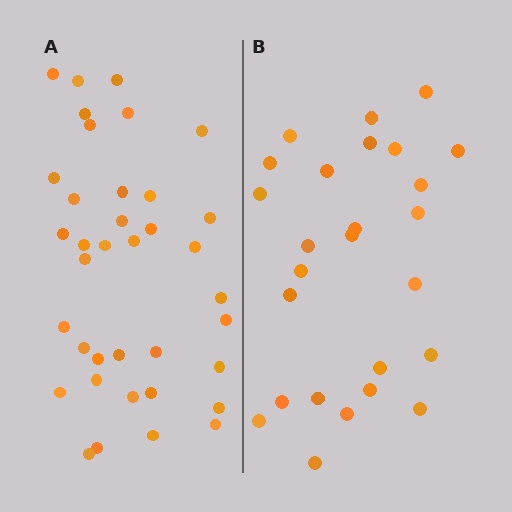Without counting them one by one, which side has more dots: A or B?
Region A (the left region) has more dots.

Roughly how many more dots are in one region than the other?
Region A has roughly 12 or so more dots than region B.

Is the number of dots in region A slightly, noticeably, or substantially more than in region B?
Region A has noticeably more, but not dramatically so. The ratio is roughly 1.4 to 1.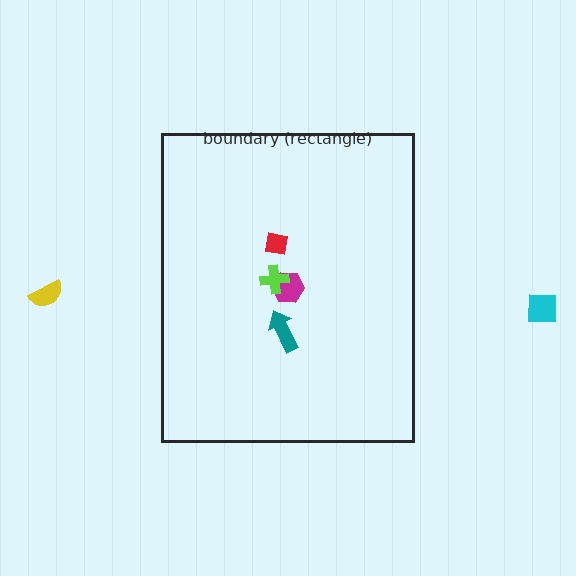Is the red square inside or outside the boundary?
Inside.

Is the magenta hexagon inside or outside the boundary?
Inside.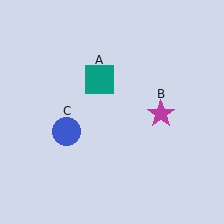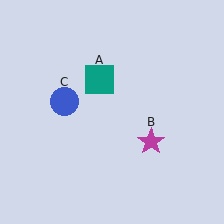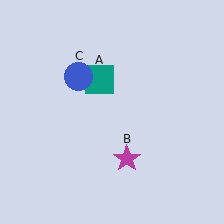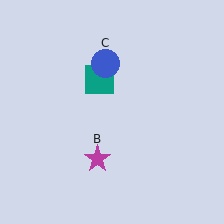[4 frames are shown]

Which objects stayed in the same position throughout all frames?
Teal square (object A) remained stationary.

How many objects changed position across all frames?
2 objects changed position: magenta star (object B), blue circle (object C).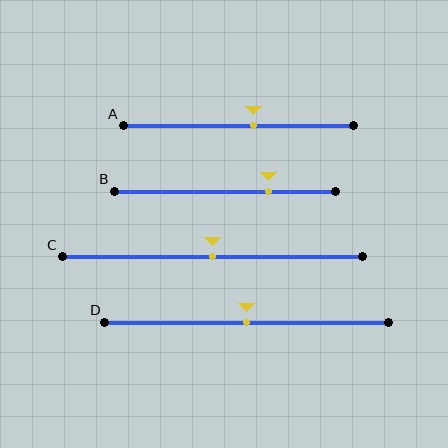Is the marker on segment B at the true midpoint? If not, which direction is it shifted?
No, the marker on segment B is shifted to the right by about 20% of the segment length.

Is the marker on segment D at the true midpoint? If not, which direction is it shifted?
Yes, the marker on segment D is at the true midpoint.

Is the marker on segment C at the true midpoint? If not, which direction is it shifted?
Yes, the marker on segment C is at the true midpoint.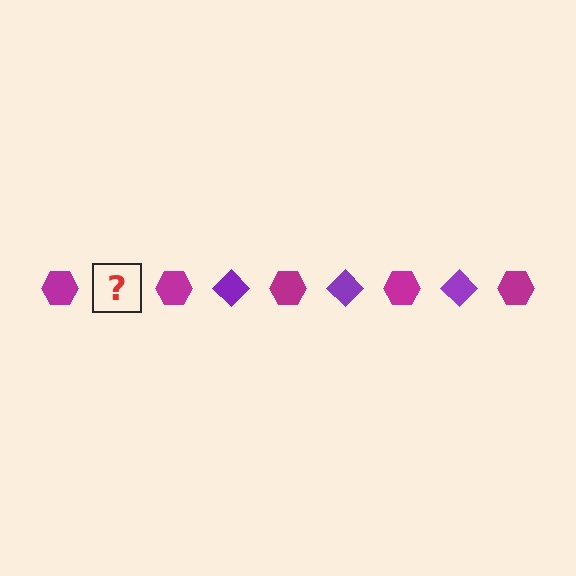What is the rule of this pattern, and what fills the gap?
The rule is that the pattern alternates between magenta hexagon and purple diamond. The gap should be filled with a purple diamond.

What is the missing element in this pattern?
The missing element is a purple diamond.